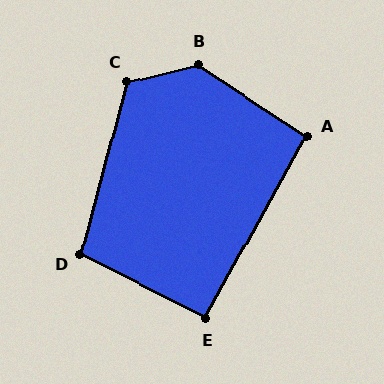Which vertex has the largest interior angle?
B, at approximately 132 degrees.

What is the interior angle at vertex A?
Approximately 94 degrees (approximately right).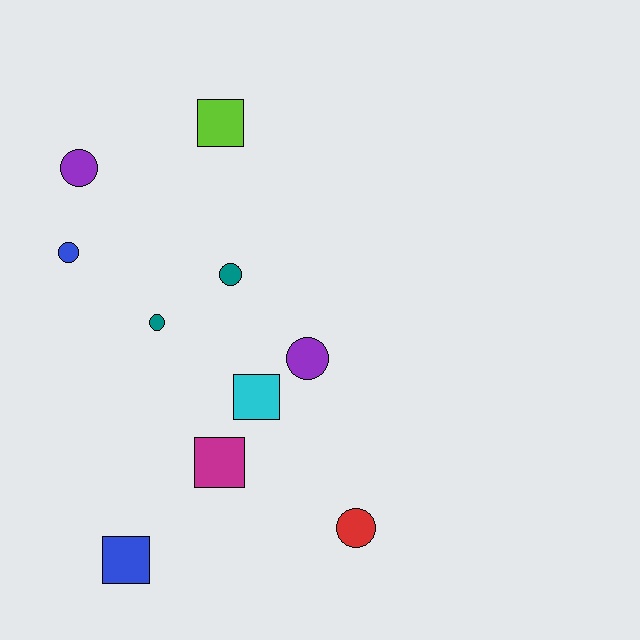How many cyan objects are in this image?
There is 1 cyan object.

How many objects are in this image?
There are 10 objects.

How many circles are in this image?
There are 6 circles.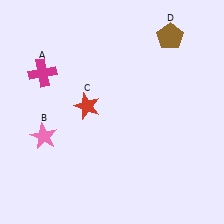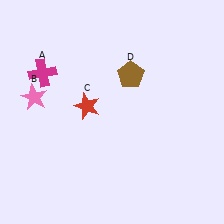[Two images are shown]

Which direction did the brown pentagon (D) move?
The brown pentagon (D) moved left.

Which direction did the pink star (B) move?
The pink star (B) moved up.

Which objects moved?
The objects that moved are: the pink star (B), the brown pentagon (D).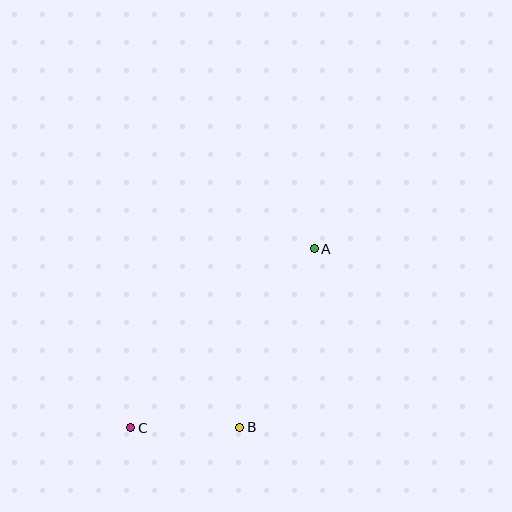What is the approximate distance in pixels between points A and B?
The distance between A and B is approximately 193 pixels.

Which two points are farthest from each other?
Points A and C are farthest from each other.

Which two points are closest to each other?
Points B and C are closest to each other.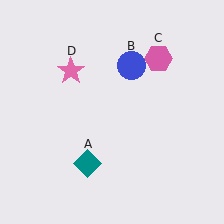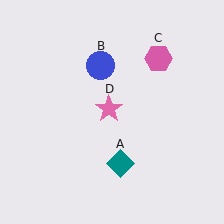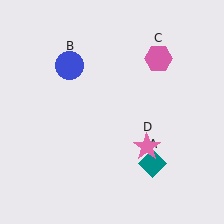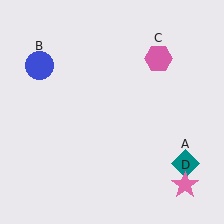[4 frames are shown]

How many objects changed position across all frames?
3 objects changed position: teal diamond (object A), blue circle (object B), pink star (object D).